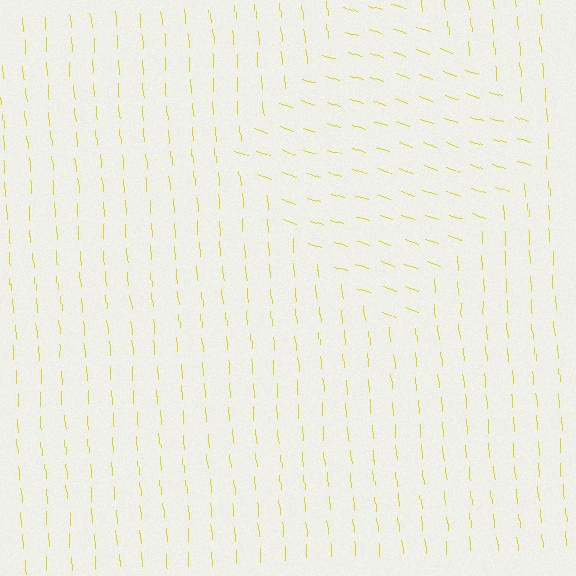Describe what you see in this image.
The image is filled with small yellow line segments. A diamond region in the image has lines oriented differently from the surrounding lines, creating a visible texture boundary.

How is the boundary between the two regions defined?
The boundary is defined purely by a change in line orientation (approximately 68 degrees difference). All lines are the same color and thickness.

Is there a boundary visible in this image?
Yes, there is a texture boundary formed by a change in line orientation.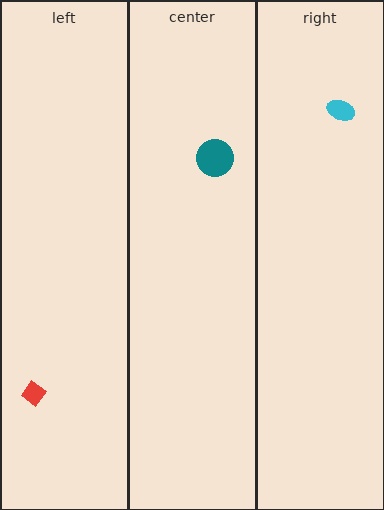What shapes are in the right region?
The cyan ellipse.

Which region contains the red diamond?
The left region.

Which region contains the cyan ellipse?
The right region.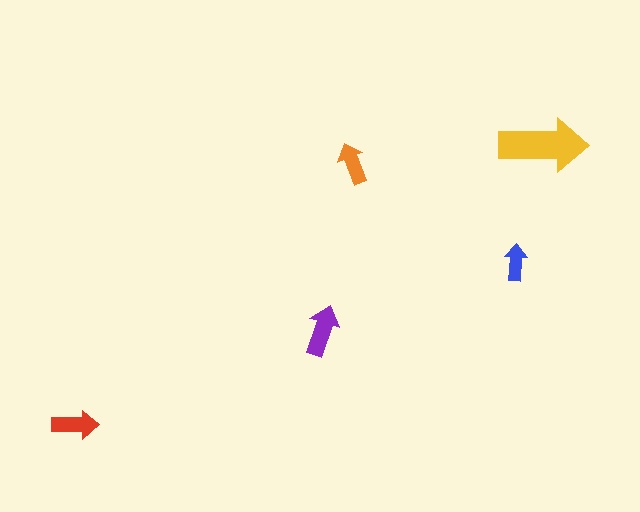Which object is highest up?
The yellow arrow is topmost.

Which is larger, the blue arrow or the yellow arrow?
The yellow one.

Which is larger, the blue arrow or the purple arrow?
The purple one.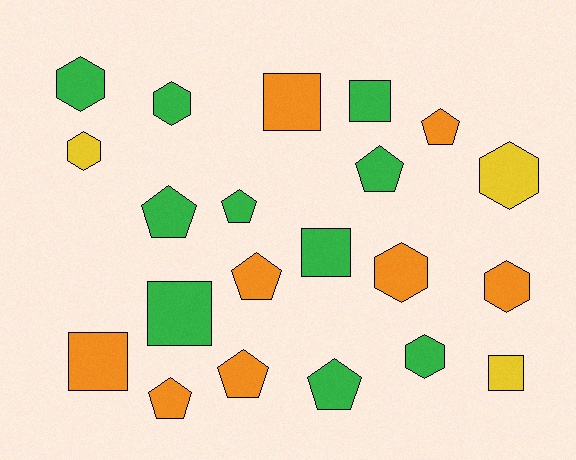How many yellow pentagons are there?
There are no yellow pentagons.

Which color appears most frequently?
Green, with 10 objects.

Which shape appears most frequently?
Pentagon, with 8 objects.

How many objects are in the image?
There are 21 objects.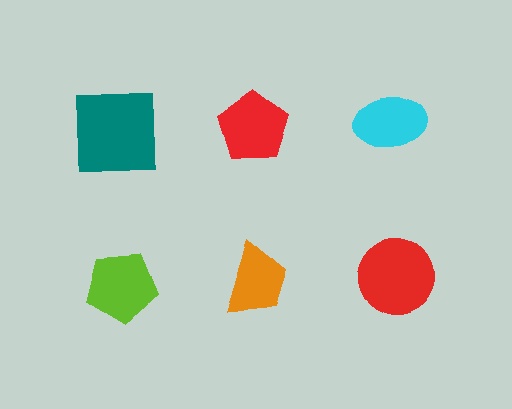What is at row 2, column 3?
A red circle.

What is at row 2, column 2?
An orange trapezoid.